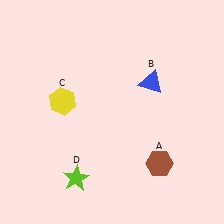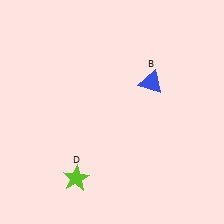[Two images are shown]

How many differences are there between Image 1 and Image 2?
There are 2 differences between the two images.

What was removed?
The brown hexagon (A), the yellow hexagon (C) were removed in Image 2.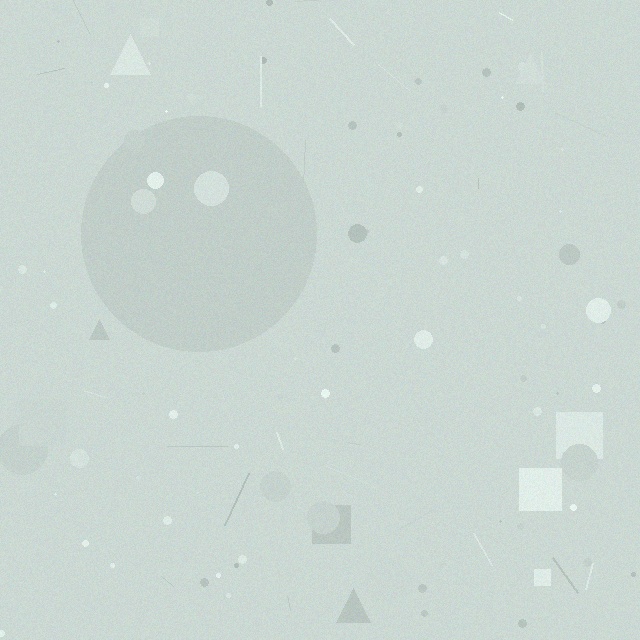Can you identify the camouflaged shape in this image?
The camouflaged shape is a circle.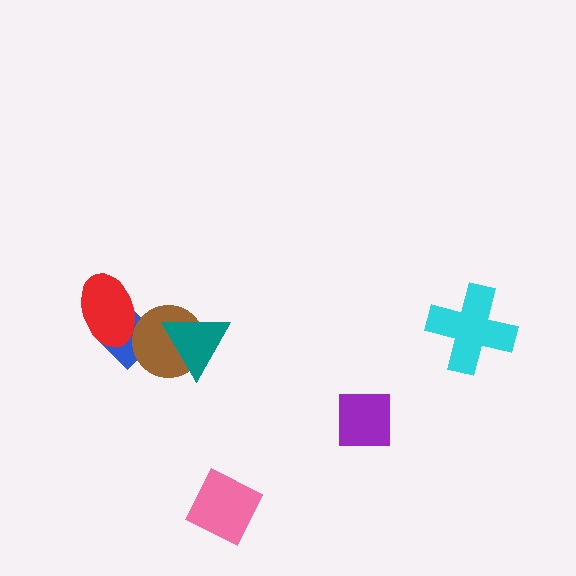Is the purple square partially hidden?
No, no other shape covers it.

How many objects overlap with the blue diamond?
2 objects overlap with the blue diamond.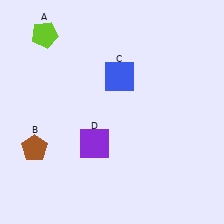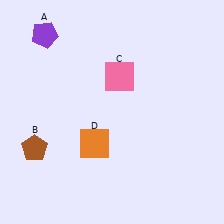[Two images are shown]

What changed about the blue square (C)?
In Image 1, C is blue. In Image 2, it changed to pink.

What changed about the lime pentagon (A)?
In Image 1, A is lime. In Image 2, it changed to purple.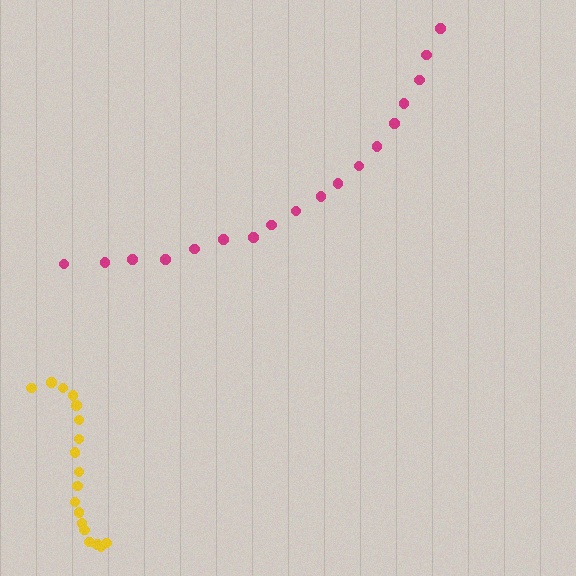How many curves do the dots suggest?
There are 2 distinct paths.